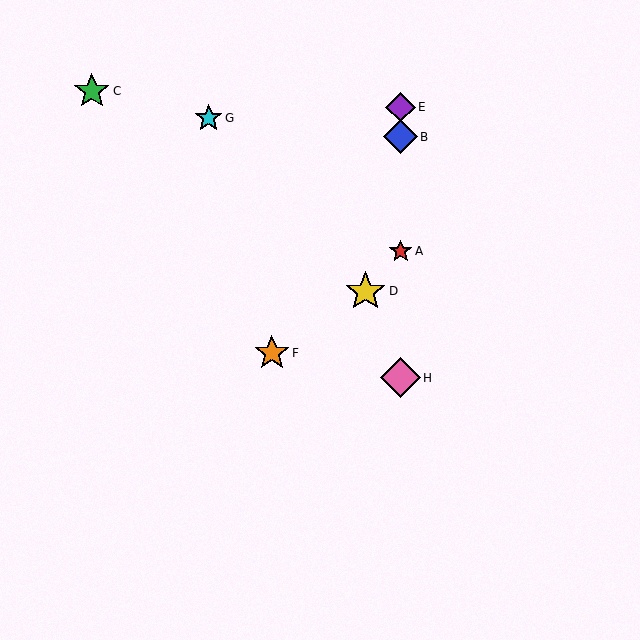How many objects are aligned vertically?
4 objects (A, B, E, H) are aligned vertically.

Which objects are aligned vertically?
Objects A, B, E, H are aligned vertically.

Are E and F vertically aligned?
No, E is at x≈401 and F is at x≈272.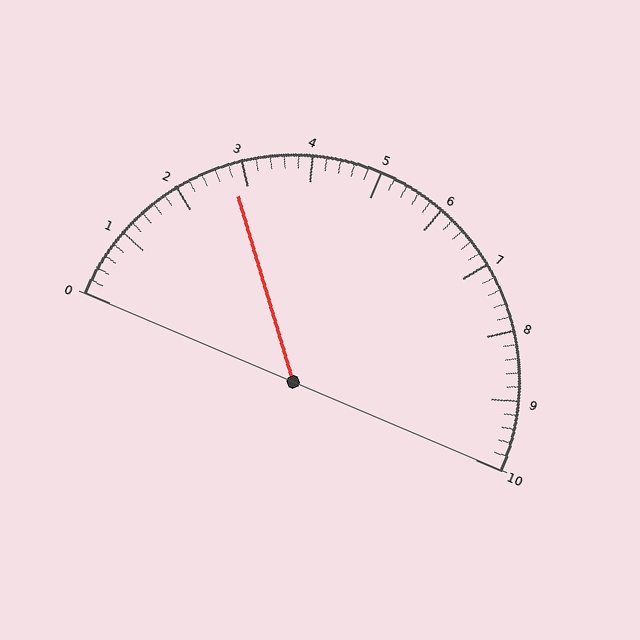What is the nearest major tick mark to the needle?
The nearest major tick mark is 3.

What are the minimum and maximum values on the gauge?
The gauge ranges from 0 to 10.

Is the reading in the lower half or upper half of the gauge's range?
The reading is in the lower half of the range (0 to 10).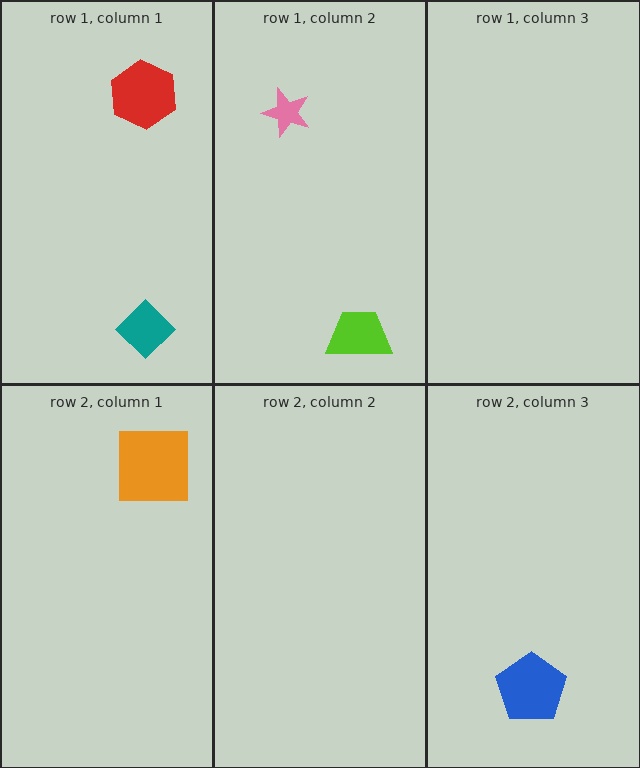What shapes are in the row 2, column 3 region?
The blue pentagon.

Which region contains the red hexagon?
The row 1, column 1 region.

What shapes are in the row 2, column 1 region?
The orange square.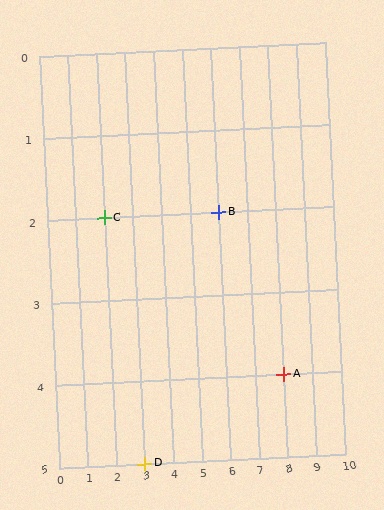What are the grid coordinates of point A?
Point A is at grid coordinates (8, 4).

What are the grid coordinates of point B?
Point B is at grid coordinates (6, 2).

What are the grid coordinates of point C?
Point C is at grid coordinates (2, 2).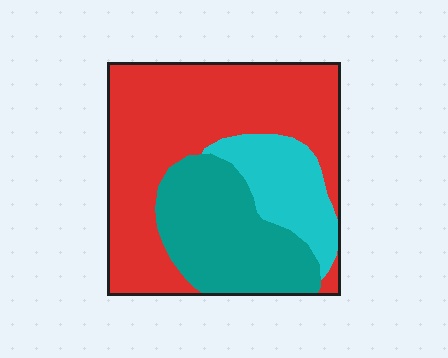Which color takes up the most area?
Red, at roughly 55%.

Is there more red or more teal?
Red.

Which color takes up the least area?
Cyan, at roughly 15%.